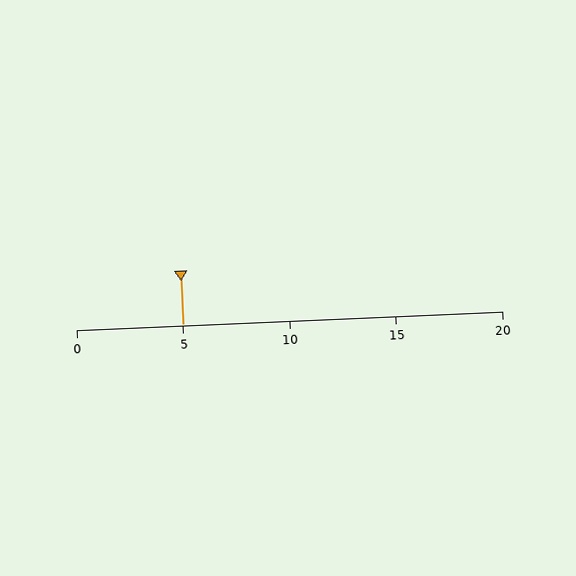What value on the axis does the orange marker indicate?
The marker indicates approximately 5.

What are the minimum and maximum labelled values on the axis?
The axis runs from 0 to 20.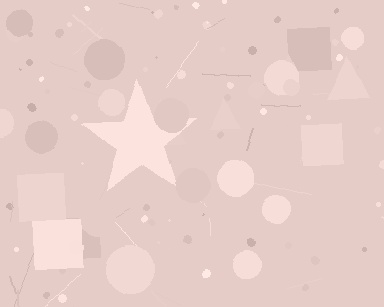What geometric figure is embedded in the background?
A star is embedded in the background.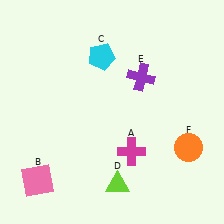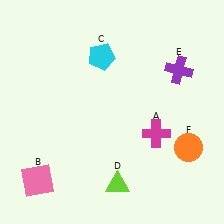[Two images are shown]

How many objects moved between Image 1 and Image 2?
2 objects moved between the two images.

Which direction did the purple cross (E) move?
The purple cross (E) moved right.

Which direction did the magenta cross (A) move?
The magenta cross (A) moved right.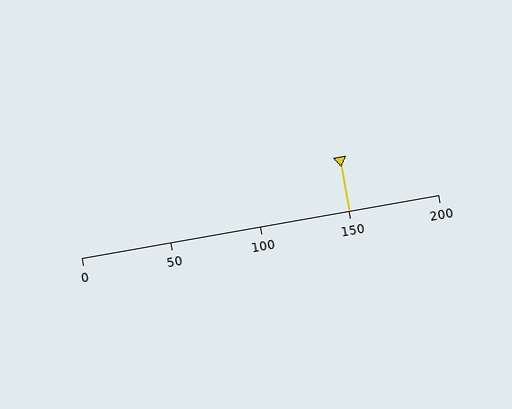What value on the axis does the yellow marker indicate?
The marker indicates approximately 150.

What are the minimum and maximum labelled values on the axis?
The axis runs from 0 to 200.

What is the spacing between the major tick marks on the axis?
The major ticks are spaced 50 apart.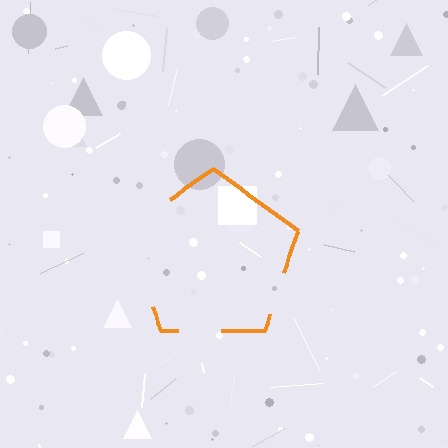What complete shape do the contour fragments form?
The contour fragments form a pentagon.